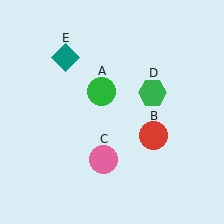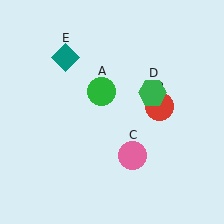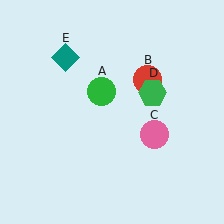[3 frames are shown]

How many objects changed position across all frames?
2 objects changed position: red circle (object B), pink circle (object C).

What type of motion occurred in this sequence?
The red circle (object B), pink circle (object C) rotated counterclockwise around the center of the scene.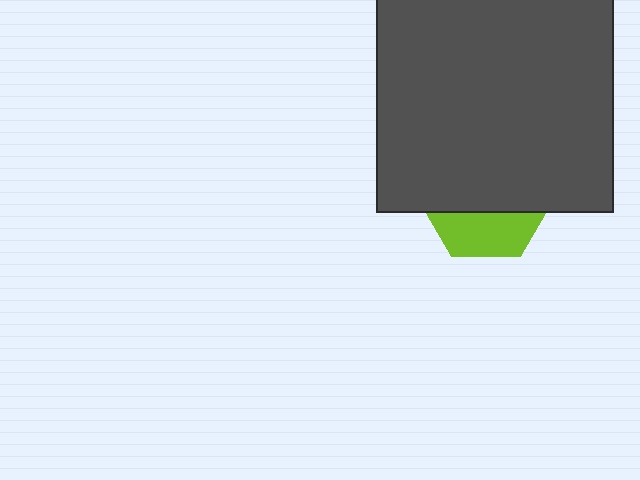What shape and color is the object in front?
The object in front is a dark gray square.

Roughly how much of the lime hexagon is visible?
A small part of it is visible (roughly 33%).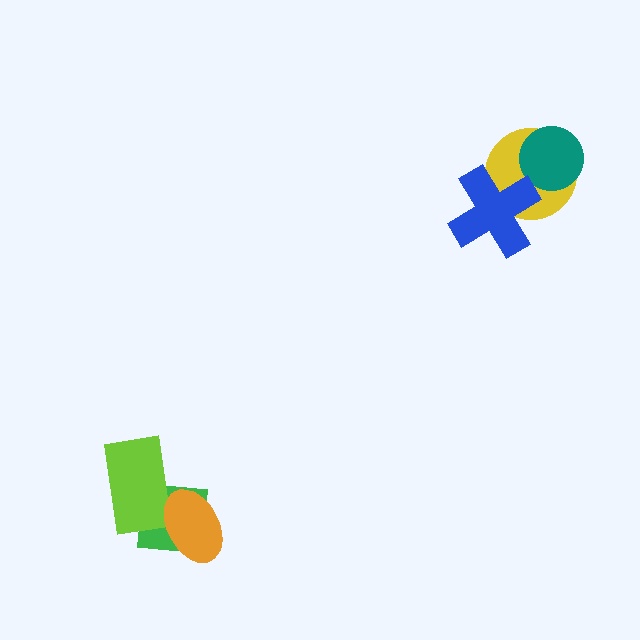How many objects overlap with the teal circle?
1 object overlaps with the teal circle.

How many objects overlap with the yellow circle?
2 objects overlap with the yellow circle.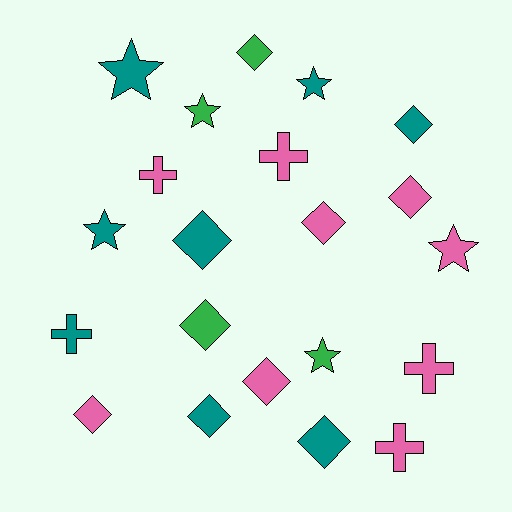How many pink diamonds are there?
There are 4 pink diamonds.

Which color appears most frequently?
Pink, with 9 objects.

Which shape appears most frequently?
Diamond, with 10 objects.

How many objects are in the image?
There are 21 objects.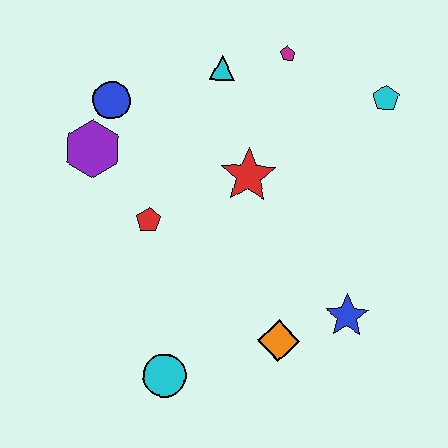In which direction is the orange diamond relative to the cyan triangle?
The orange diamond is below the cyan triangle.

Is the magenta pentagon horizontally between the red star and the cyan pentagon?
Yes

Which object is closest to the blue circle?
The purple hexagon is closest to the blue circle.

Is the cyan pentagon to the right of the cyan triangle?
Yes